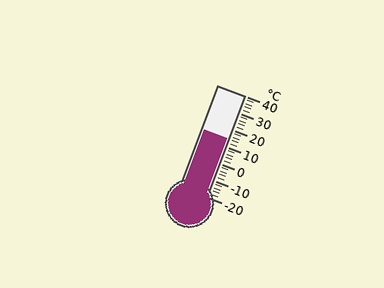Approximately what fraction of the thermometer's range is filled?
The thermometer is filled to approximately 55% of its range.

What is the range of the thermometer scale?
The thermometer scale ranges from -20°C to 40°C.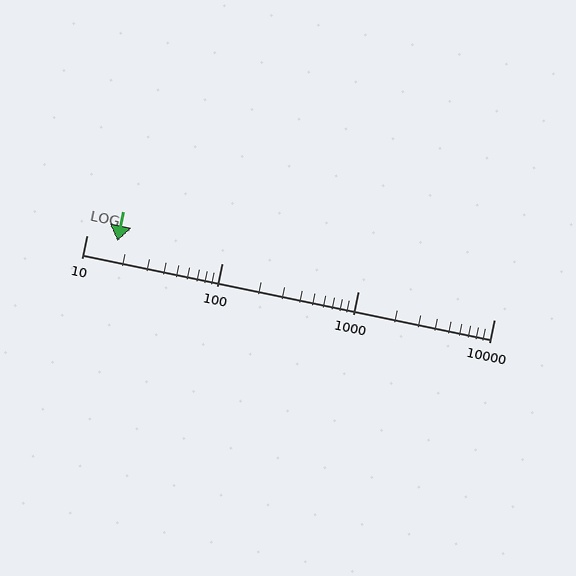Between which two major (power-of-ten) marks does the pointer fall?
The pointer is between 10 and 100.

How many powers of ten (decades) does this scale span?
The scale spans 3 decades, from 10 to 10000.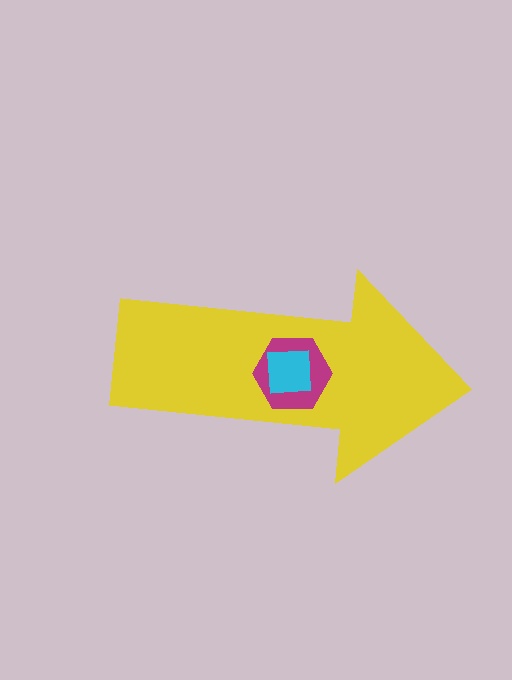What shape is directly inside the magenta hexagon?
The cyan square.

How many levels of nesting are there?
3.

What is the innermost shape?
The cyan square.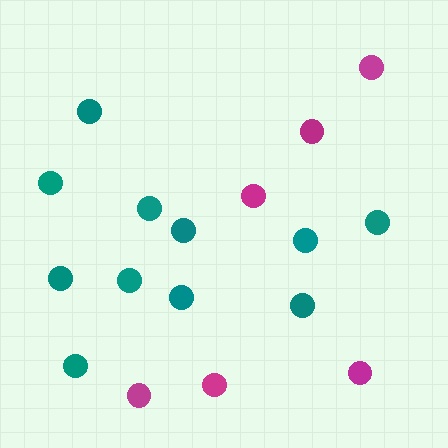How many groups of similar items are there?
There are 2 groups: one group of magenta circles (6) and one group of teal circles (11).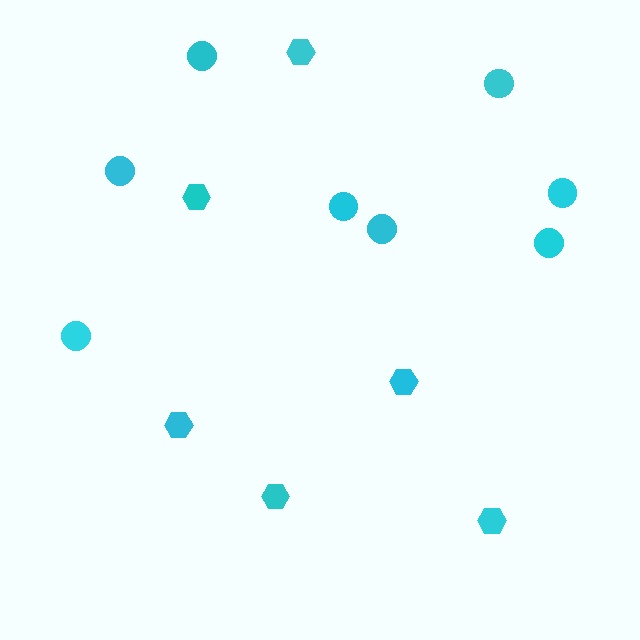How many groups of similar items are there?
There are 2 groups: one group of hexagons (6) and one group of circles (8).